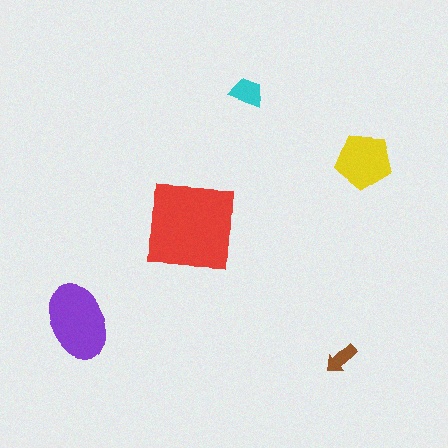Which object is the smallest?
The brown arrow.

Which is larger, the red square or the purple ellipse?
The red square.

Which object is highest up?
The cyan trapezoid is topmost.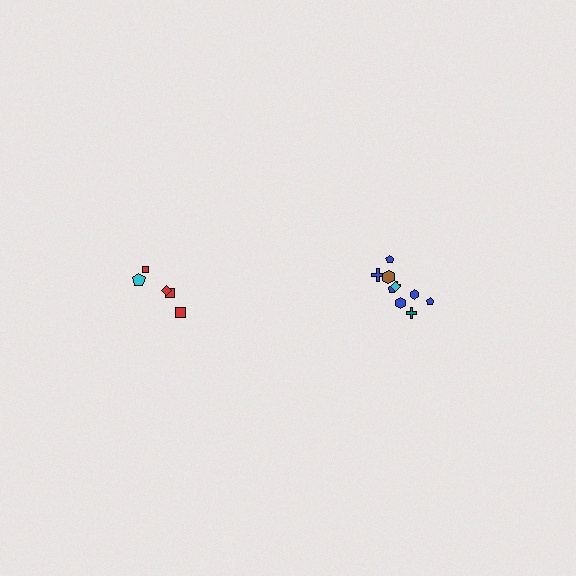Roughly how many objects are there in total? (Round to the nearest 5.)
Roughly 15 objects in total.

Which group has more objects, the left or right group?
The right group.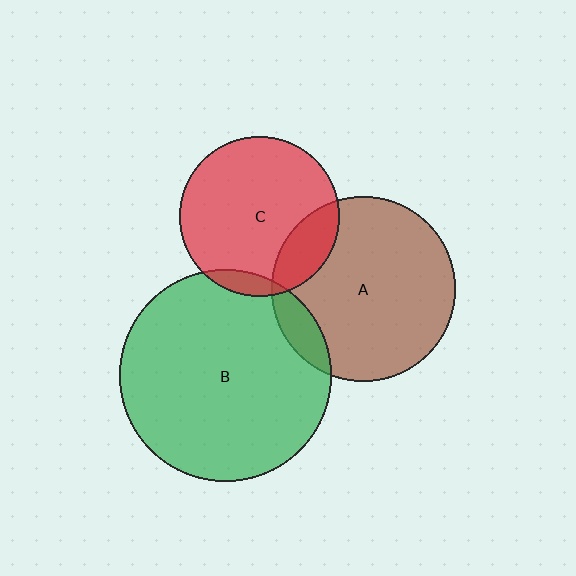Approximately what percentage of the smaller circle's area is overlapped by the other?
Approximately 20%.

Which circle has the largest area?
Circle B (green).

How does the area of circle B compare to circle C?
Approximately 1.8 times.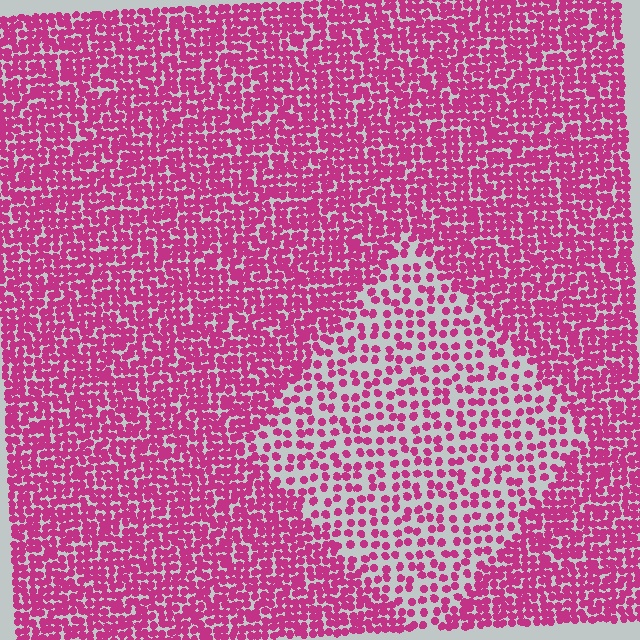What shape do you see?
I see a diamond.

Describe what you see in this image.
The image contains small magenta elements arranged at two different densities. A diamond-shaped region is visible where the elements are less densely packed than the surrounding area.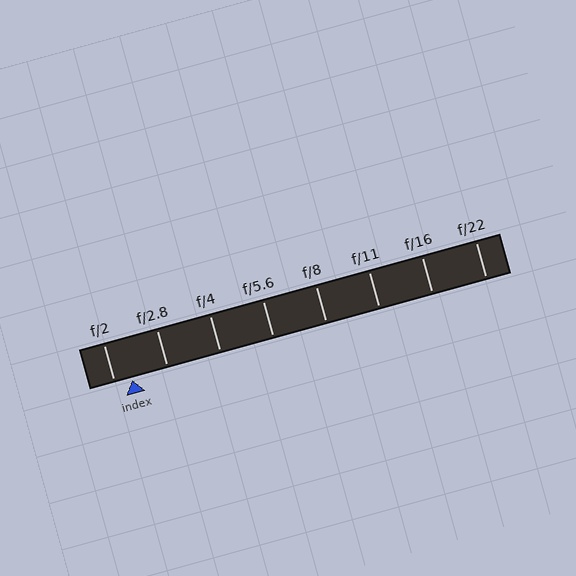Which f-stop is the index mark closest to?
The index mark is closest to f/2.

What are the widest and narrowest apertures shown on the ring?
The widest aperture shown is f/2 and the narrowest is f/22.